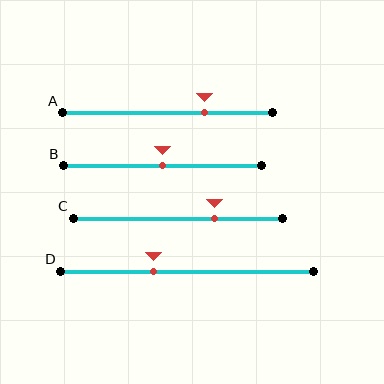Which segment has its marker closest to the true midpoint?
Segment B has its marker closest to the true midpoint.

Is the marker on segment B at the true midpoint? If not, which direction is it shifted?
Yes, the marker on segment B is at the true midpoint.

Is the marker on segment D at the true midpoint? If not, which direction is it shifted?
No, the marker on segment D is shifted to the left by about 13% of the segment length.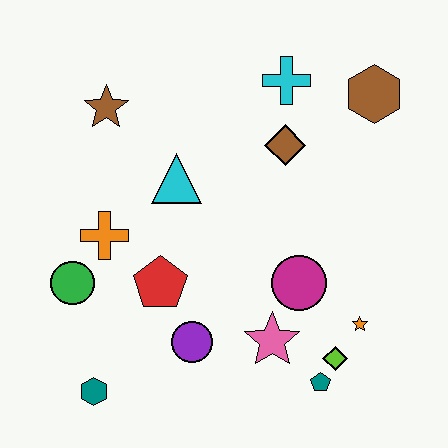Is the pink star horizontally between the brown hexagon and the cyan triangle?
Yes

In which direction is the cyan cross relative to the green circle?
The cyan cross is to the right of the green circle.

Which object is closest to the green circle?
The orange cross is closest to the green circle.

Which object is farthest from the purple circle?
The brown hexagon is farthest from the purple circle.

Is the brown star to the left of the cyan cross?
Yes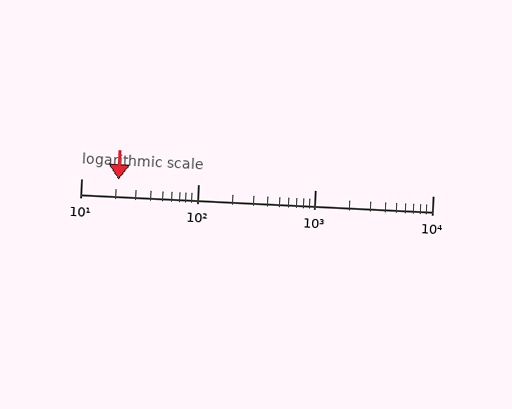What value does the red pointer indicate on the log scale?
The pointer indicates approximately 21.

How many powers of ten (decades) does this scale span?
The scale spans 3 decades, from 10 to 10000.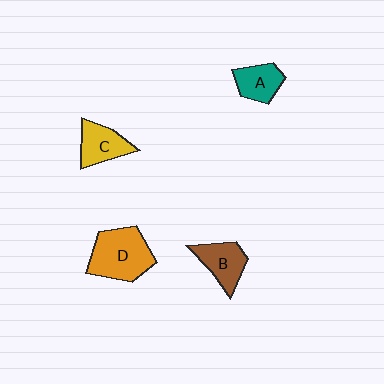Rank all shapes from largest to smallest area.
From largest to smallest: D (orange), B (brown), C (yellow), A (teal).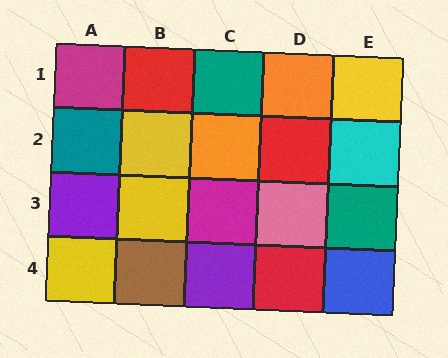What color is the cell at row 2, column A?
Teal.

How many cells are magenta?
2 cells are magenta.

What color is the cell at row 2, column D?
Red.